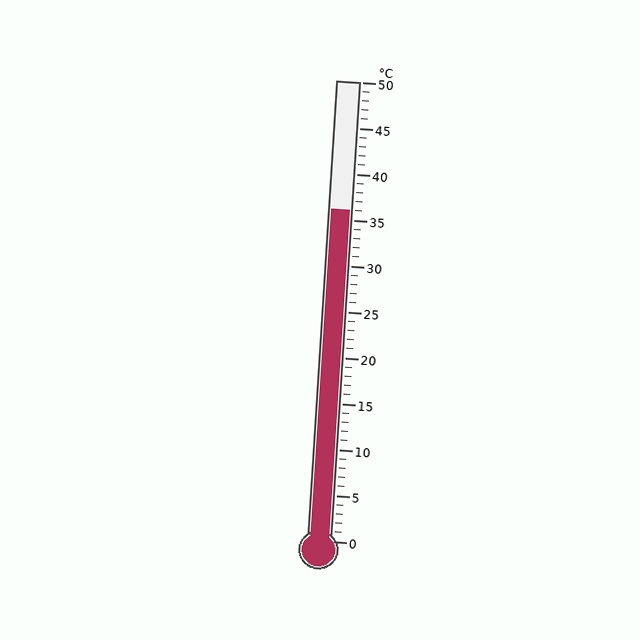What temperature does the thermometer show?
The thermometer shows approximately 36°C.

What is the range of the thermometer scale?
The thermometer scale ranges from 0°C to 50°C.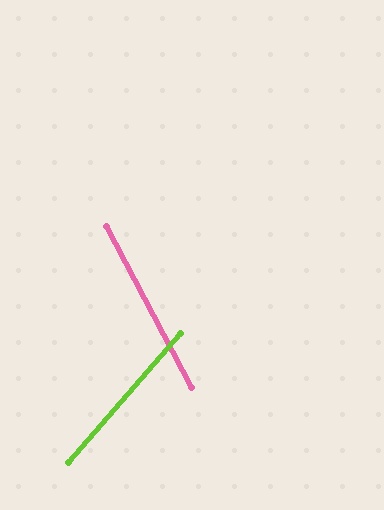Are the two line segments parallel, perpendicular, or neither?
Neither parallel nor perpendicular — they differ by about 69°.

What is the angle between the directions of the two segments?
Approximately 69 degrees.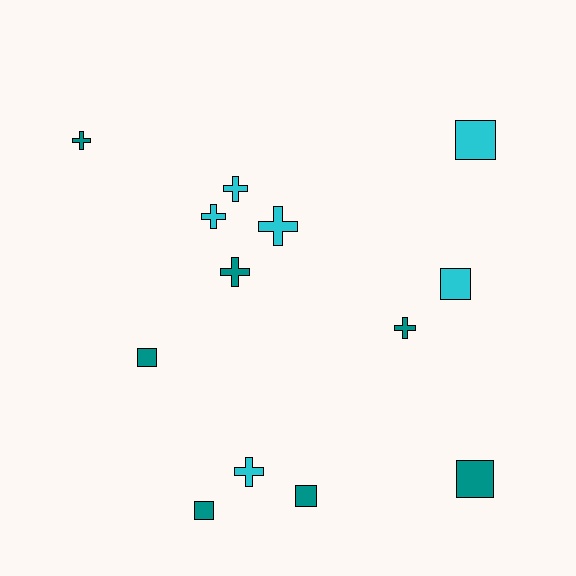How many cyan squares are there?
There are 2 cyan squares.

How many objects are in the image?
There are 13 objects.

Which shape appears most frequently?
Cross, with 7 objects.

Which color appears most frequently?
Teal, with 7 objects.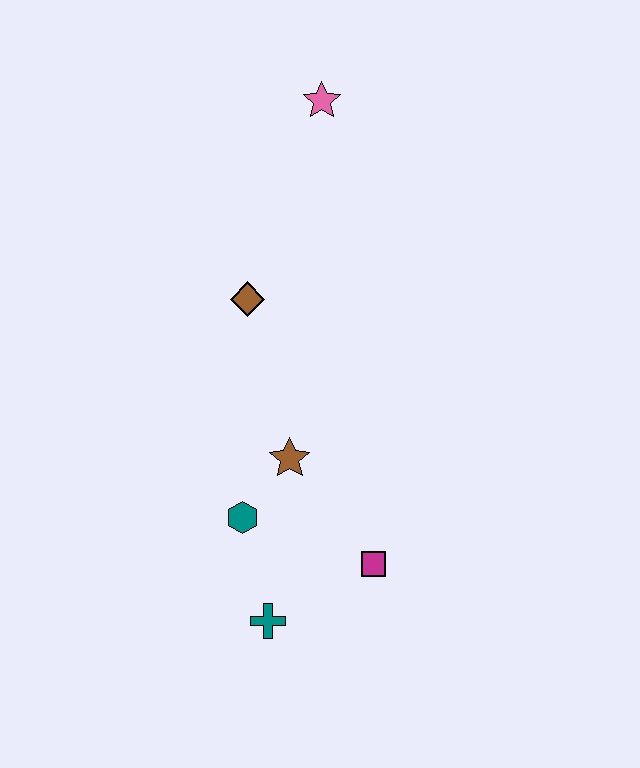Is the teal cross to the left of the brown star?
Yes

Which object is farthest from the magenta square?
The pink star is farthest from the magenta square.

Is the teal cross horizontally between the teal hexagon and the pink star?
Yes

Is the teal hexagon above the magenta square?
Yes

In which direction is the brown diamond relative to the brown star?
The brown diamond is above the brown star.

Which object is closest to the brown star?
The teal hexagon is closest to the brown star.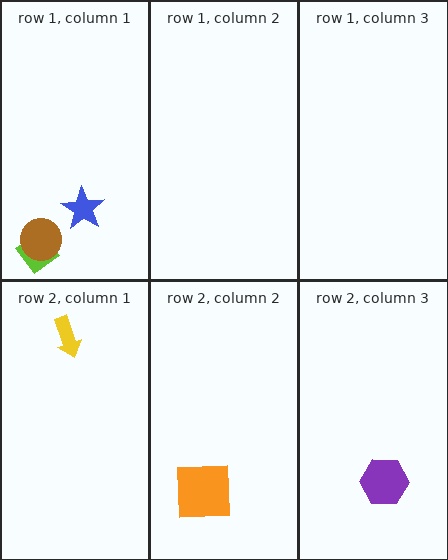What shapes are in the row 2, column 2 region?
The orange square.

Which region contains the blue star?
The row 1, column 1 region.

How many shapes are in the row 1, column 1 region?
3.